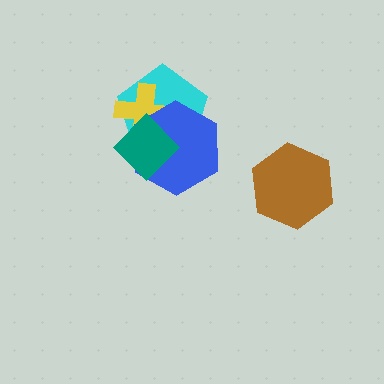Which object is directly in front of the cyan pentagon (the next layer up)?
The yellow cross is directly in front of the cyan pentagon.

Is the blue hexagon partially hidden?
Yes, it is partially covered by another shape.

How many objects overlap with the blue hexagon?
3 objects overlap with the blue hexagon.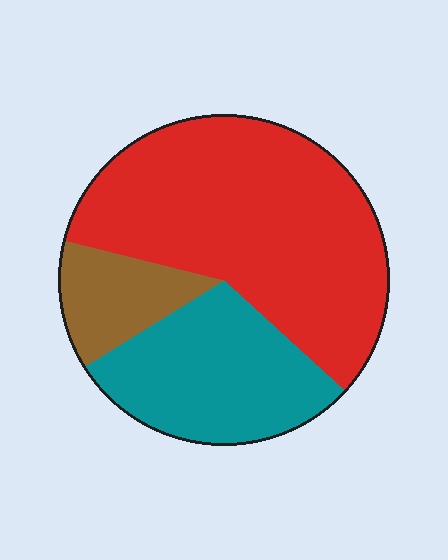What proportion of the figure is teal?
Teal takes up between a sixth and a third of the figure.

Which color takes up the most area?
Red, at roughly 60%.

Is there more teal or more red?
Red.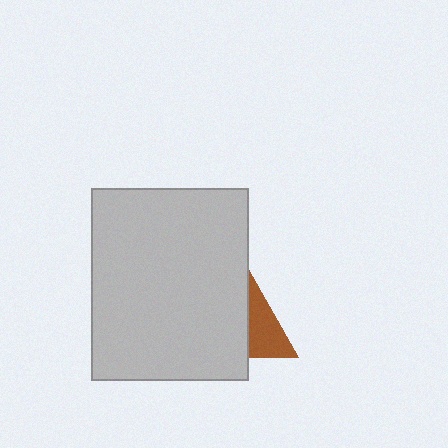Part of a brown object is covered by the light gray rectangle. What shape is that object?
It is a triangle.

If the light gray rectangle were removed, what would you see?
You would see the complete brown triangle.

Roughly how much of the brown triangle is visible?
About half of it is visible (roughly 48%).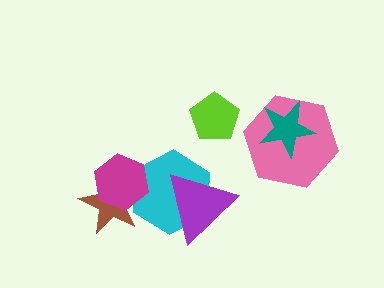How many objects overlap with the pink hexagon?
1 object overlaps with the pink hexagon.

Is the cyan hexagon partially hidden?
Yes, it is partially covered by another shape.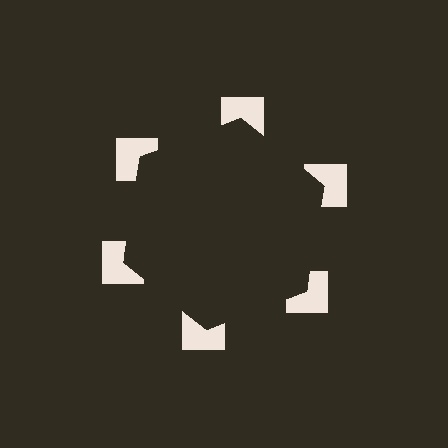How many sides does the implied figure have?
6 sides.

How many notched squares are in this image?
There are 6 — one at each vertex of the illusory hexagon.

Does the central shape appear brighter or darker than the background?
It typically appears slightly darker than the background, even though no actual brightness change is drawn.